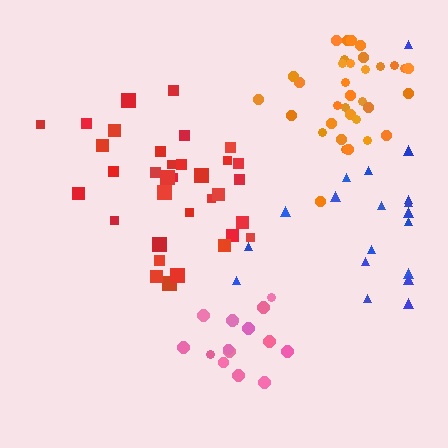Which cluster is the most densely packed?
Orange.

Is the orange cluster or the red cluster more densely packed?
Orange.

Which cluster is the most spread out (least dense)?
Blue.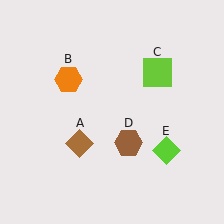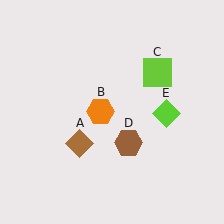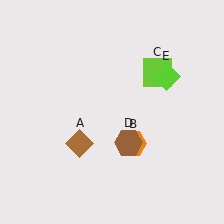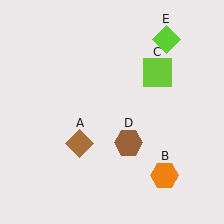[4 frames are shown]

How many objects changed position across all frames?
2 objects changed position: orange hexagon (object B), lime diamond (object E).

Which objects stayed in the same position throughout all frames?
Brown diamond (object A) and lime square (object C) and brown hexagon (object D) remained stationary.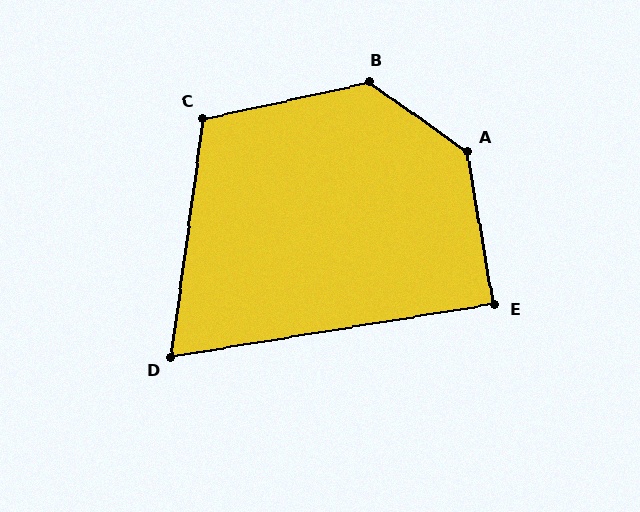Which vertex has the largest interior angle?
A, at approximately 135 degrees.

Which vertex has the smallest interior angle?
D, at approximately 73 degrees.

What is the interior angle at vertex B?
Approximately 132 degrees (obtuse).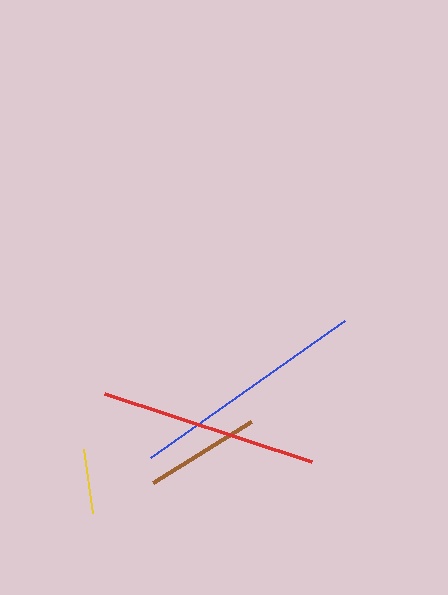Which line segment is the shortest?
The yellow line is the shortest at approximately 65 pixels.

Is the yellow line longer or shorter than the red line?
The red line is longer than the yellow line.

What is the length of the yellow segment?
The yellow segment is approximately 65 pixels long.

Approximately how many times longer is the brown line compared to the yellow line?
The brown line is approximately 1.8 times the length of the yellow line.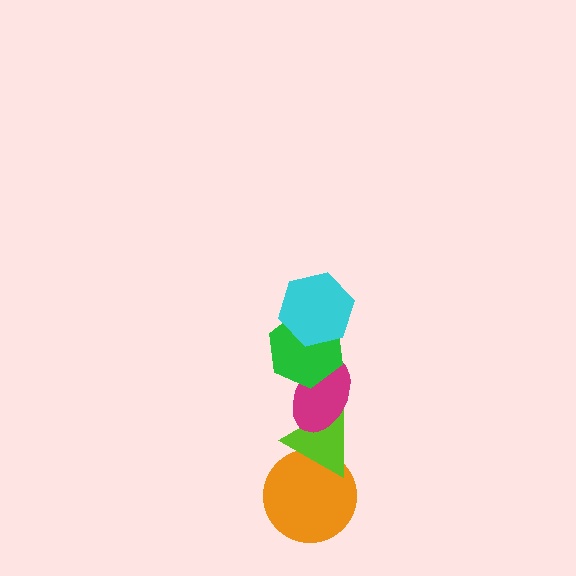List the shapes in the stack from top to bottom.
From top to bottom: the cyan hexagon, the green hexagon, the magenta ellipse, the lime triangle, the orange circle.